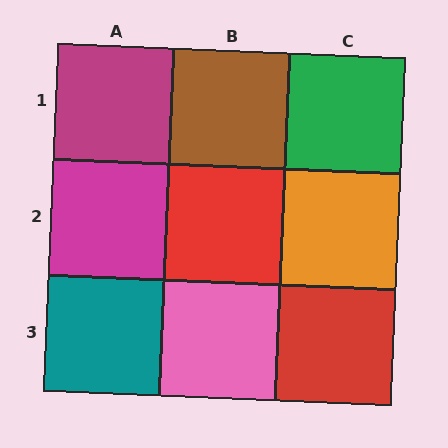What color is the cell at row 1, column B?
Brown.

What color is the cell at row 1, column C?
Green.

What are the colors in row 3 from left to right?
Teal, pink, red.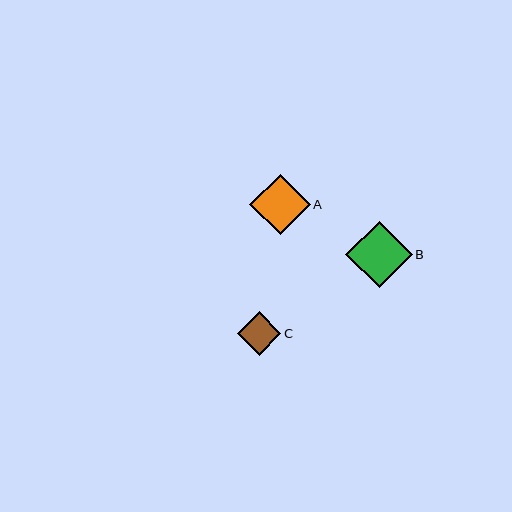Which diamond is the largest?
Diamond B is the largest with a size of approximately 66 pixels.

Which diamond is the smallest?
Diamond C is the smallest with a size of approximately 44 pixels.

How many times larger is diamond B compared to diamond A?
Diamond B is approximately 1.1 times the size of diamond A.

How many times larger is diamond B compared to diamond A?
Diamond B is approximately 1.1 times the size of diamond A.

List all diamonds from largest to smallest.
From largest to smallest: B, A, C.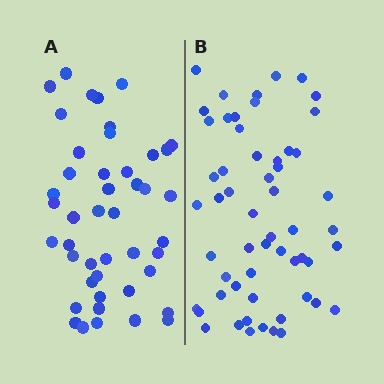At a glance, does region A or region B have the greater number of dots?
Region B (the right region) has more dots.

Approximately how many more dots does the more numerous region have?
Region B has roughly 12 or so more dots than region A.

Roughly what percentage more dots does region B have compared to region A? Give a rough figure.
About 25% more.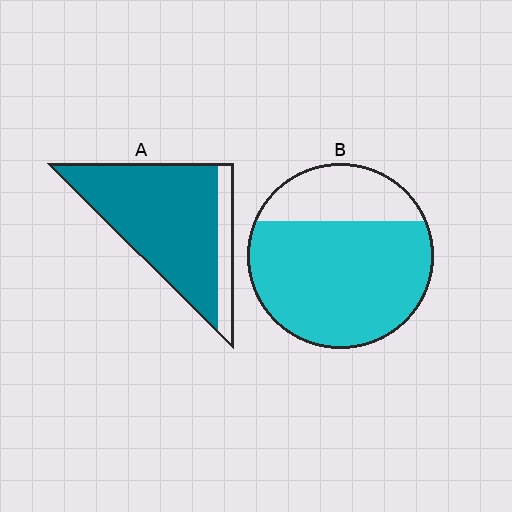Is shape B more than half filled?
Yes.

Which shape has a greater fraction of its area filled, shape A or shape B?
Shape A.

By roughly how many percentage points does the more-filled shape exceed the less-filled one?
By roughly 10 percentage points (A over B).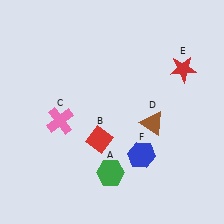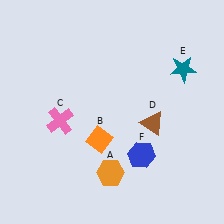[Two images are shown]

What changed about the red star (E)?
In Image 1, E is red. In Image 2, it changed to teal.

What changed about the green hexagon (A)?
In Image 1, A is green. In Image 2, it changed to orange.